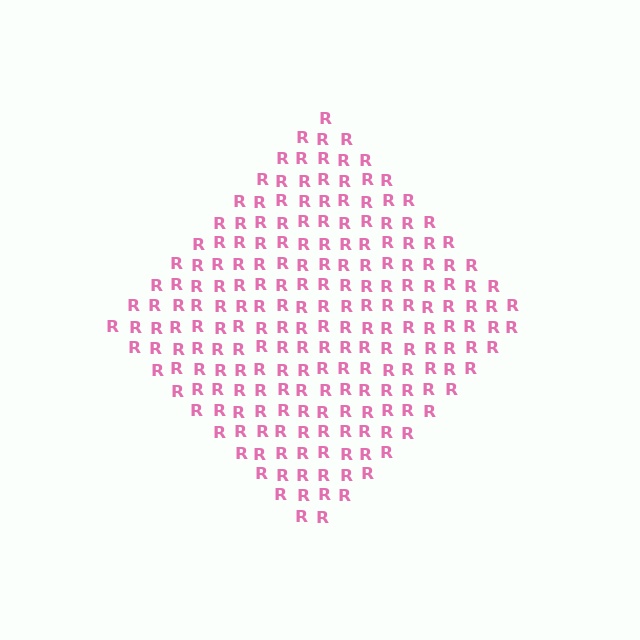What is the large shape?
The large shape is a diamond.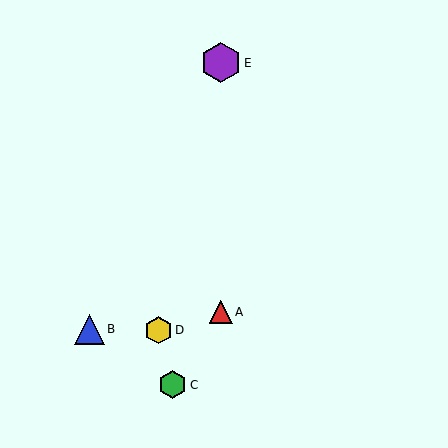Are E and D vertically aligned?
No, E is at x≈221 and D is at x≈158.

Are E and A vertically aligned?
Yes, both are at x≈221.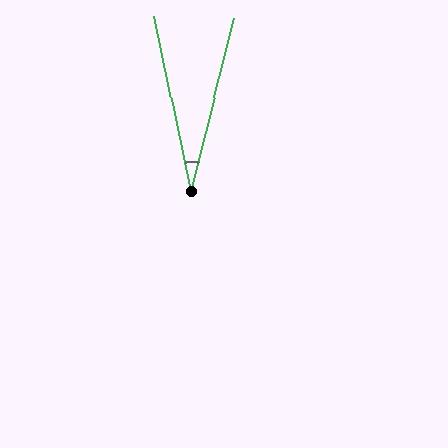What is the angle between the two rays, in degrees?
Approximately 26 degrees.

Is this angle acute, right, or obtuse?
It is acute.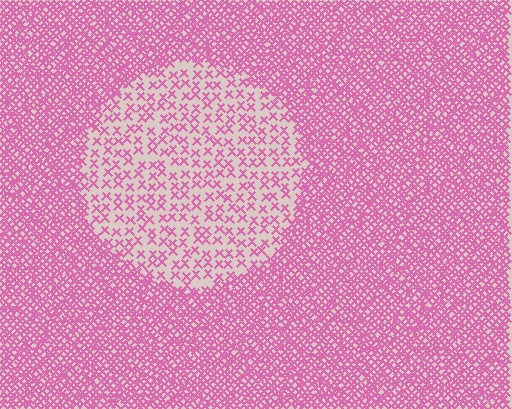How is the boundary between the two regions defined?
The boundary is defined by a change in element density (approximately 2.8x ratio). All elements are the same color, size, and shape.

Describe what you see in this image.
The image contains small pink elements arranged at two different densities. A circle-shaped region is visible where the elements are less densely packed than the surrounding area.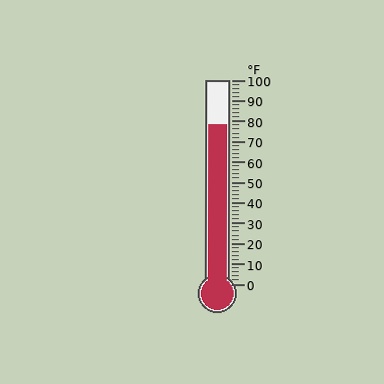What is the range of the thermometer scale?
The thermometer scale ranges from 0°F to 100°F.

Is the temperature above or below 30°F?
The temperature is above 30°F.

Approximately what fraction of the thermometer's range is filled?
The thermometer is filled to approximately 80% of its range.